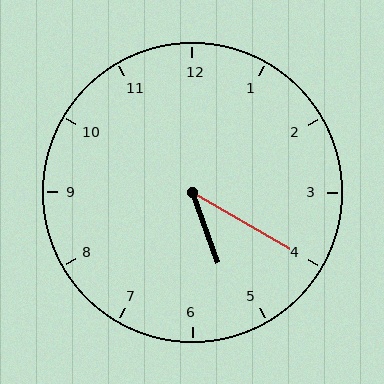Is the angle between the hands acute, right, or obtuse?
It is acute.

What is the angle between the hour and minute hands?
Approximately 40 degrees.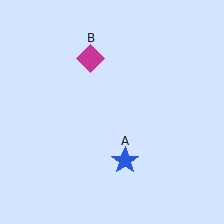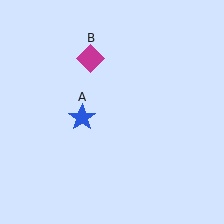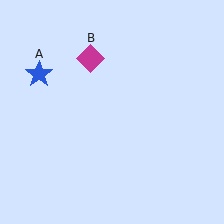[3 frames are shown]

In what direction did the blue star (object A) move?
The blue star (object A) moved up and to the left.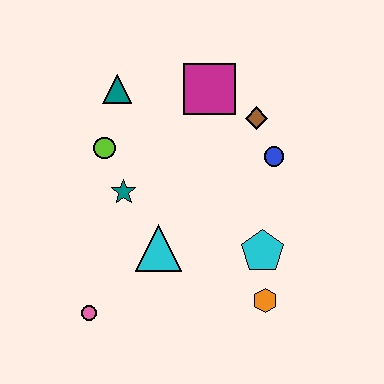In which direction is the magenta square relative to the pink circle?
The magenta square is above the pink circle.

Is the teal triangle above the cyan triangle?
Yes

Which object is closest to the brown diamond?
The blue circle is closest to the brown diamond.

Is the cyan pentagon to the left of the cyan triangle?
No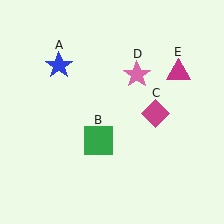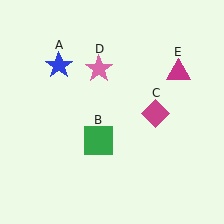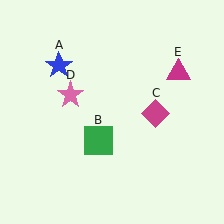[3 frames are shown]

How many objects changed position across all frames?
1 object changed position: pink star (object D).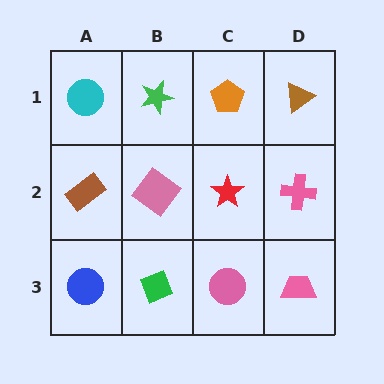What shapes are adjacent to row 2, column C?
An orange pentagon (row 1, column C), a pink circle (row 3, column C), a pink diamond (row 2, column B), a pink cross (row 2, column D).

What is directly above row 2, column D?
A brown triangle.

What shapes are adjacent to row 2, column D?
A brown triangle (row 1, column D), a pink trapezoid (row 3, column D), a red star (row 2, column C).